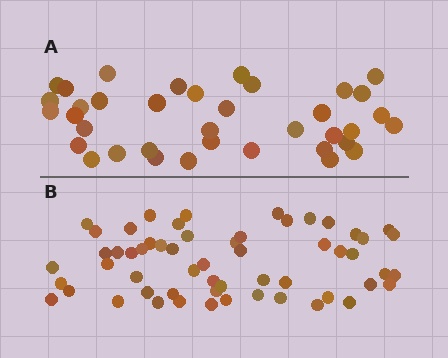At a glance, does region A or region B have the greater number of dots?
Region B (the bottom region) has more dots.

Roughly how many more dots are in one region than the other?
Region B has approximately 20 more dots than region A.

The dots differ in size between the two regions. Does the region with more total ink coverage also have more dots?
No. Region A has more total ink coverage because its dots are larger, but region B actually contains more individual dots. Total area can be misleading — the number of items is what matters here.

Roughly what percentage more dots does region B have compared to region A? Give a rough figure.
About 55% more.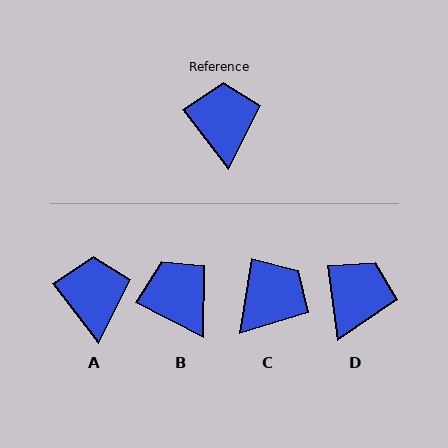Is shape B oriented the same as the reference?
No, it is off by about 26 degrees.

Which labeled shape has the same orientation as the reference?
A.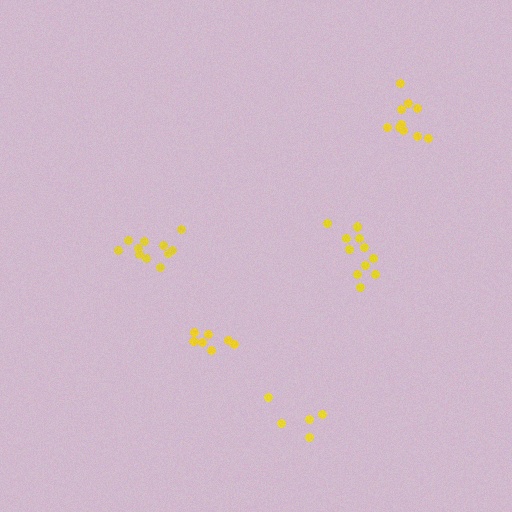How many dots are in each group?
Group 1: 5 dots, Group 2: 11 dots, Group 3: 7 dots, Group 4: 11 dots, Group 5: 10 dots (44 total).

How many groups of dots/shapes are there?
There are 5 groups.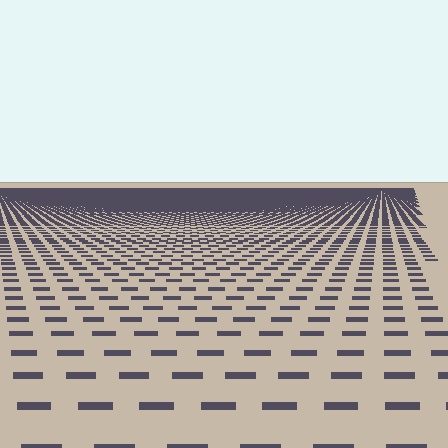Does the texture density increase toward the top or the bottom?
Density increases toward the top.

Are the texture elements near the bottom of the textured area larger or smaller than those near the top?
Larger. Near the bottom, elements are closer to the viewer and appear at a bigger on-screen size.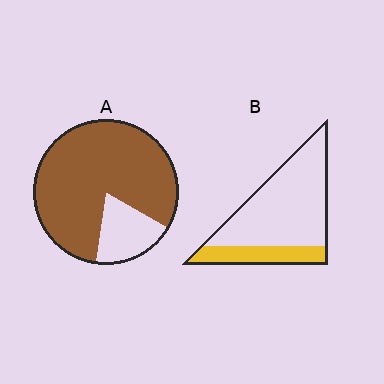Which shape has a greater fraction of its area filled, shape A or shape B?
Shape A.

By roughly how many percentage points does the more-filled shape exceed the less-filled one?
By roughly 55 percentage points (A over B).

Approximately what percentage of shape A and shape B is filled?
A is approximately 80% and B is approximately 25%.